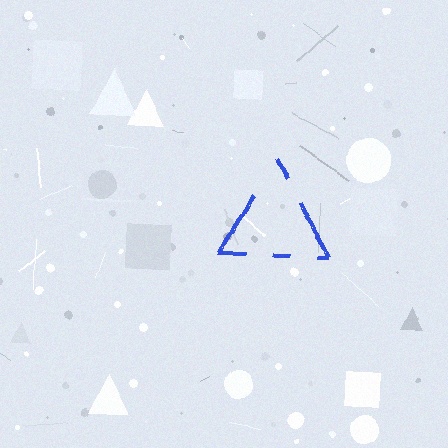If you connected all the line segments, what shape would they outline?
They would outline a triangle.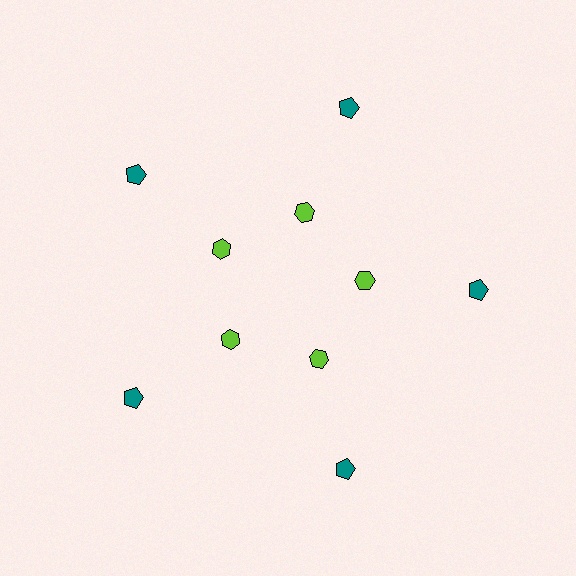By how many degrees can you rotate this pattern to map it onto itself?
The pattern maps onto itself every 72 degrees of rotation.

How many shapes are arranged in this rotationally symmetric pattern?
There are 10 shapes, arranged in 5 groups of 2.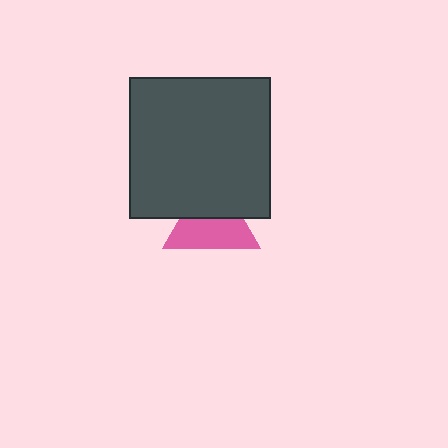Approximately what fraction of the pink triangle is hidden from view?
Roughly 43% of the pink triangle is hidden behind the dark gray square.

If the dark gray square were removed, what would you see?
You would see the complete pink triangle.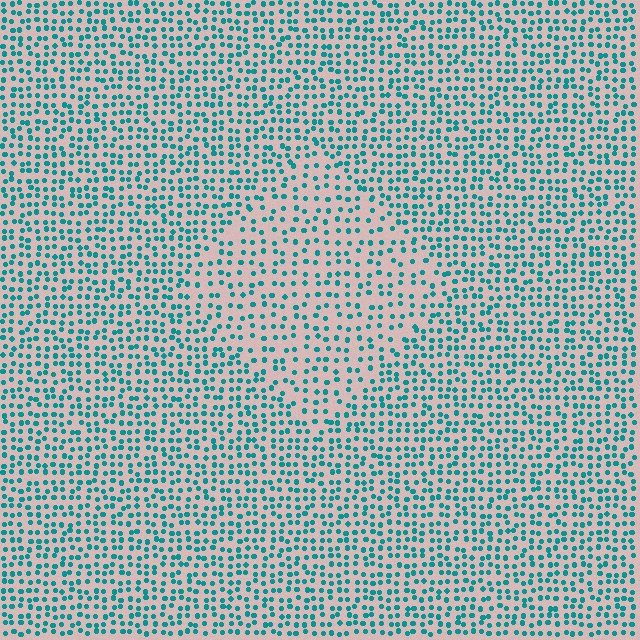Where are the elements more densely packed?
The elements are more densely packed outside the diamond boundary.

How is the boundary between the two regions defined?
The boundary is defined by a change in element density (approximately 1.6x ratio). All elements are the same color, size, and shape.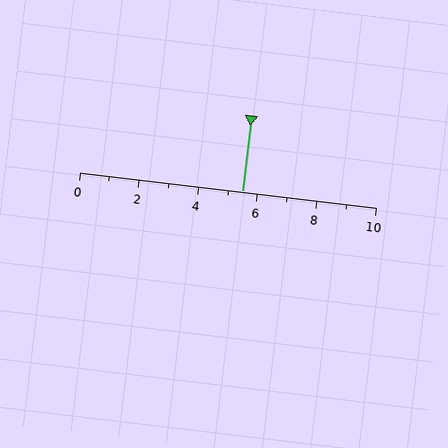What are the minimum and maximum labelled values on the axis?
The axis runs from 0 to 10.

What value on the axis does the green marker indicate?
The marker indicates approximately 5.5.